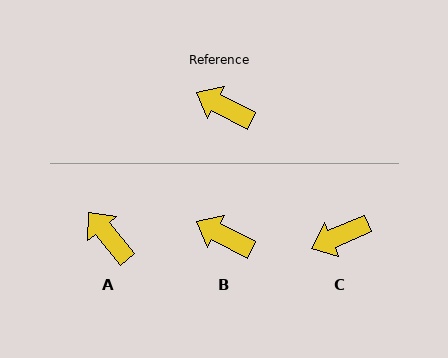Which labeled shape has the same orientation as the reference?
B.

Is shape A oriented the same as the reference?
No, it is off by about 23 degrees.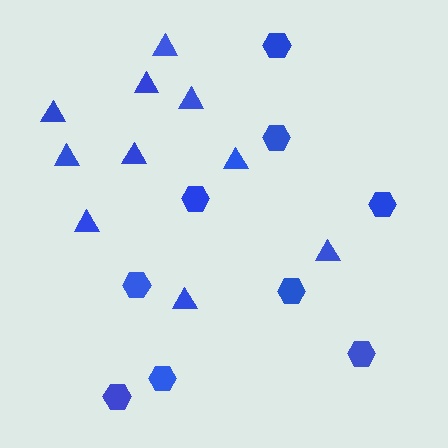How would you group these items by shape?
There are 2 groups: one group of triangles (10) and one group of hexagons (9).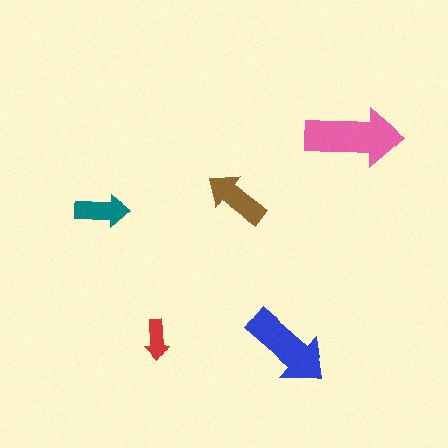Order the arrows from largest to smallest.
the pink one, the blue one, the brown one, the teal one, the red one.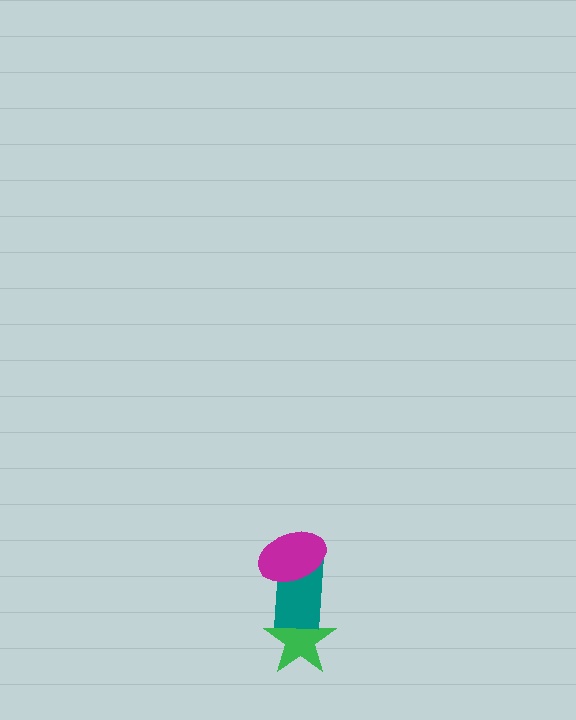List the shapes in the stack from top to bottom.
From top to bottom: the magenta ellipse, the teal rectangle, the green star.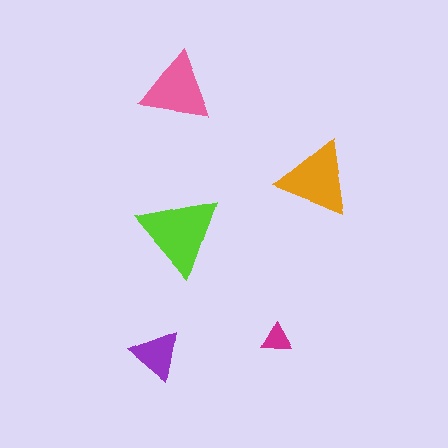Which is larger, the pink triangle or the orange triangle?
The orange one.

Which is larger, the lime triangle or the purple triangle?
The lime one.